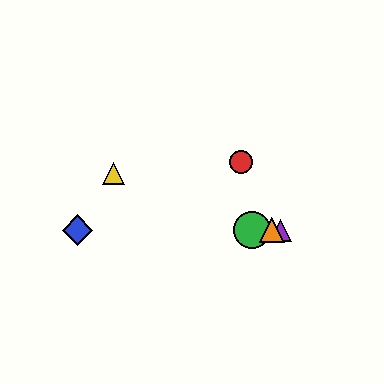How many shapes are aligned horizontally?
4 shapes (the blue diamond, the green circle, the purple triangle, the orange triangle) are aligned horizontally.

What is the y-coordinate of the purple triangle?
The purple triangle is at y≈230.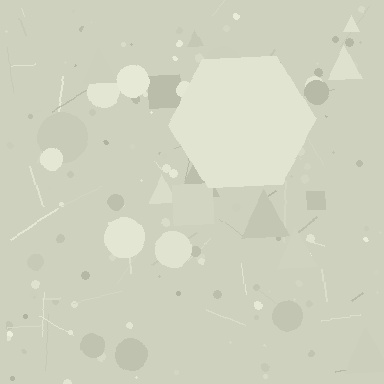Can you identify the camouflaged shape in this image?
The camouflaged shape is a hexagon.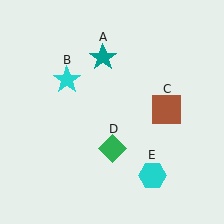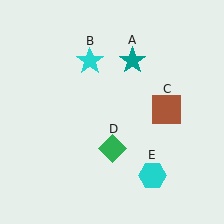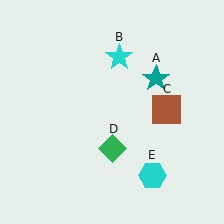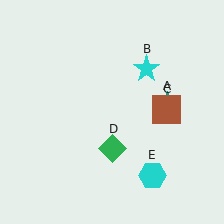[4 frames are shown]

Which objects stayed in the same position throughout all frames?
Brown square (object C) and green diamond (object D) and cyan hexagon (object E) remained stationary.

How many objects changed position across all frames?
2 objects changed position: teal star (object A), cyan star (object B).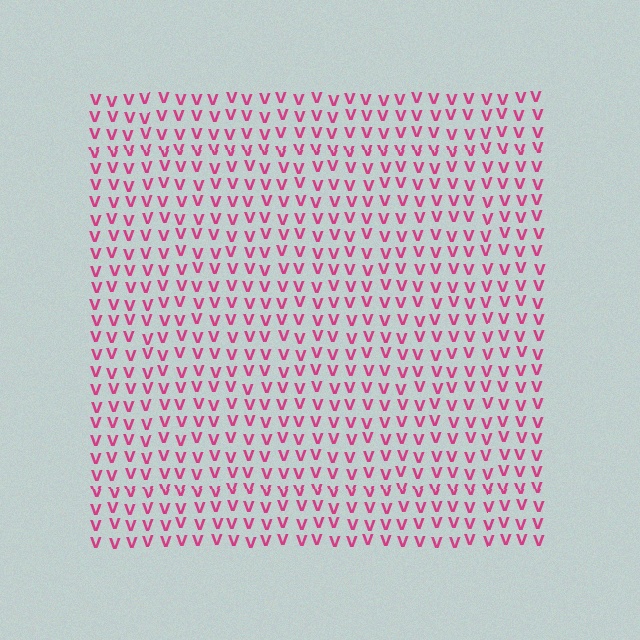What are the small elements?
The small elements are letter V's.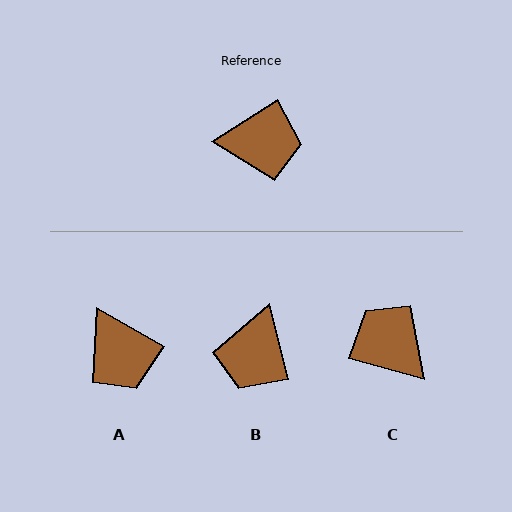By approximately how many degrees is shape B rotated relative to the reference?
Approximately 108 degrees clockwise.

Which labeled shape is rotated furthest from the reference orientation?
C, about 132 degrees away.